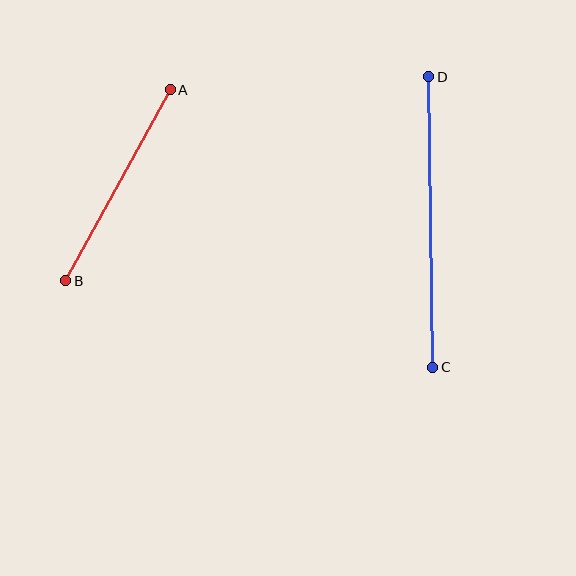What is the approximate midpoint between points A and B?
The midpoint is at approximately (118, 185) pixels.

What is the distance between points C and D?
The distance is approximately 291 pixels.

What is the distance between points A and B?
The distance is approximately 218 pixels.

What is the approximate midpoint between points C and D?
The midpoint is at approximately (431, 222) pixels.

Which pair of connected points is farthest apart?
Points C and D are farthest apart.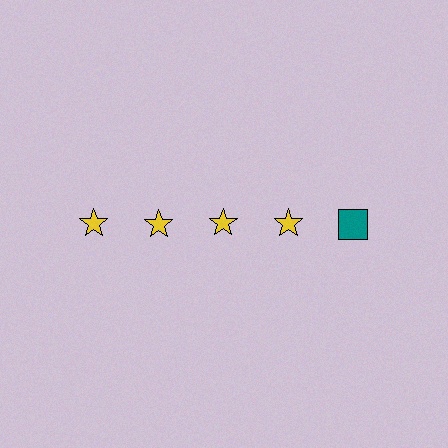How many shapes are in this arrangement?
There are 5 shapes arranged in a grid pattern.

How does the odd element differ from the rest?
It differs in both color (teal instead of yellow) and shape (square instead of star).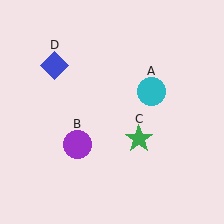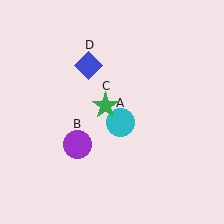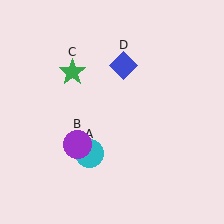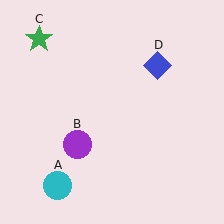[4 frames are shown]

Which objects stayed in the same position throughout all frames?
Purple circle (object B) remained stationary.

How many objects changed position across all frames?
3 objects changed position: cyan circle (object A), green star (object C), blue diamond (object D).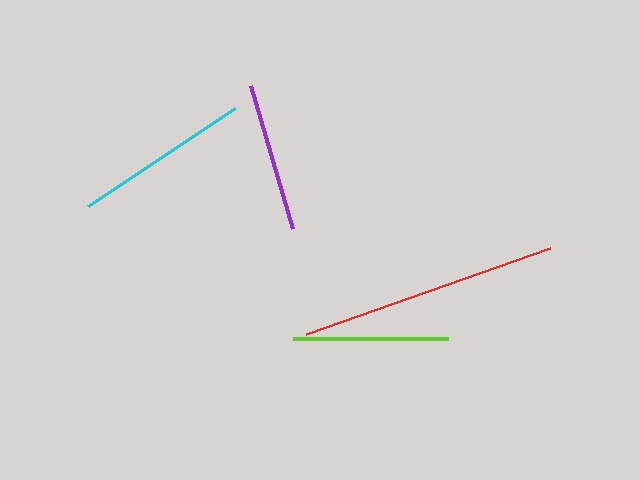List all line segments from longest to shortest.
From longest to shortest: red, cyan, lime, purple.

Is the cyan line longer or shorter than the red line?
The red line is longer than the cyan line.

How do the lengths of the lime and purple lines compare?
The lime and purple lines are approximately the same length.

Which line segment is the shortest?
The purple line is the shortest at approximately 149 pixels.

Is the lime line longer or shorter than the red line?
The red line is longer than the lime line.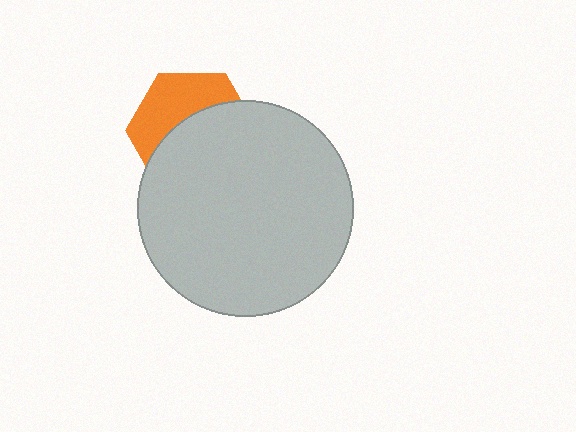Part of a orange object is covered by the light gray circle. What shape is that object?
It is a hexagon.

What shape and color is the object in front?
The object in front is a light gray circle.